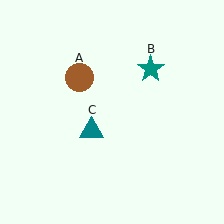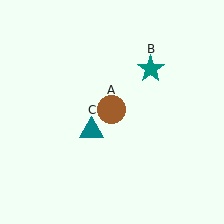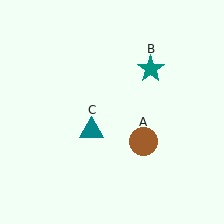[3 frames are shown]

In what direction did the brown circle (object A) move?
The brown circle (object A) moved down and to the right.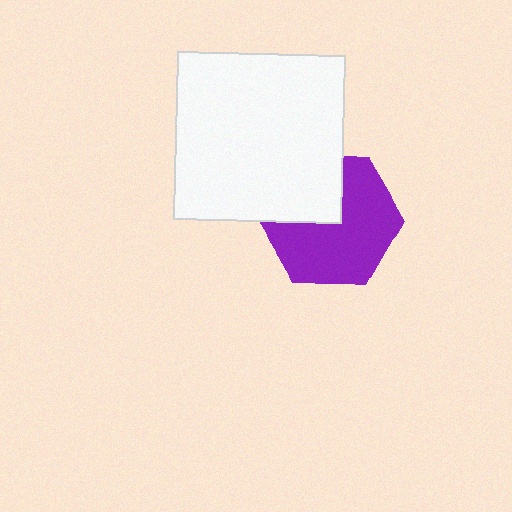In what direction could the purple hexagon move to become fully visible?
The purple hexagon could move down. That would shift it out from behind the white square entirely.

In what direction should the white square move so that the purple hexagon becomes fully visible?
The white square should move up. That is the shortest direction to clear the overlap and leave the purple hexagon fully visible.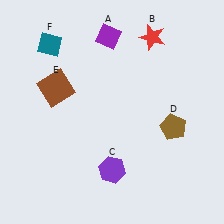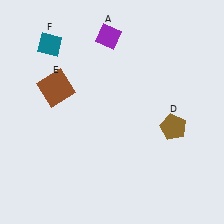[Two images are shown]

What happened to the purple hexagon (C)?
The purple hexagon (C) was removed in Image 2. It was in the bottom-right area of Image 1.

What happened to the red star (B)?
The red star (B) was removed in Image 2. It was in the top-right area of Image 1.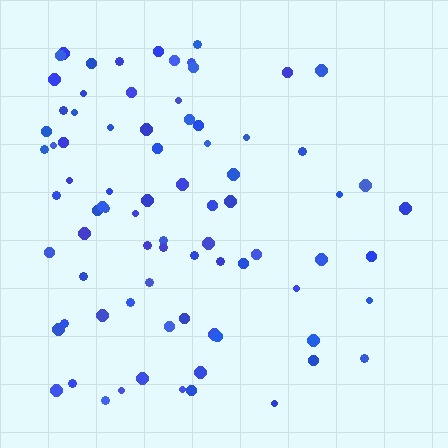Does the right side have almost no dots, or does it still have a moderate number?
Still a moderate number, just noticeably fewer than the left.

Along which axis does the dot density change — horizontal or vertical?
Horizontal.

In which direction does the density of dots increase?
From right to left, with the left side densest.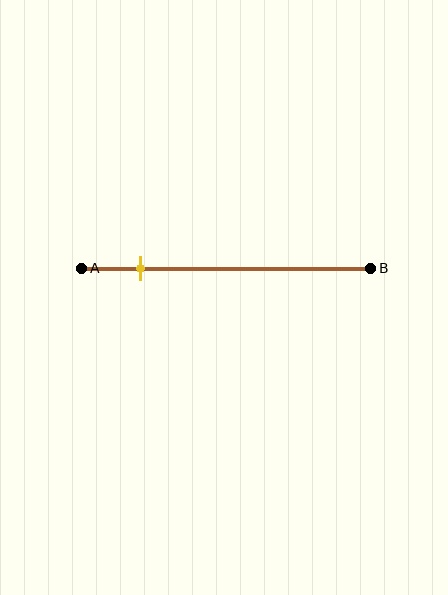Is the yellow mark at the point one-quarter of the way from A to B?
No, the mark is at about 20% from A, not at the 25% one-quarter point.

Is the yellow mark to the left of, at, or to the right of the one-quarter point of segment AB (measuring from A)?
The yellow mark is to the left of the one-quarter point of segment AB.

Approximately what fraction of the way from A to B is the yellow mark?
The yellow mark is approximately 20% of the way from A to B.